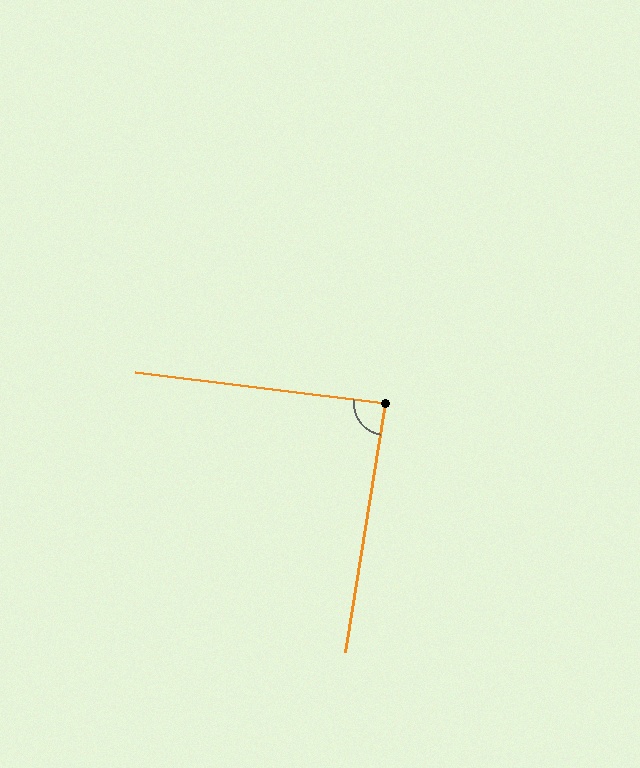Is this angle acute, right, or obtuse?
It is approximately a right angle.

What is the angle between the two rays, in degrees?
Approximately 88 degrees.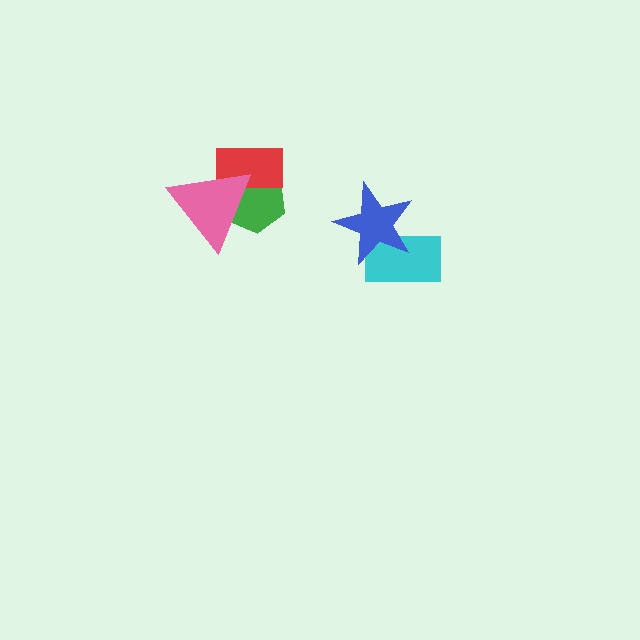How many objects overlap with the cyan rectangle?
1 object overlaps with the cyan rectangle.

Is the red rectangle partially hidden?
Yes, it is partially covered by another shape.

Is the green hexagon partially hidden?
Yes, it is partially covered by another shape.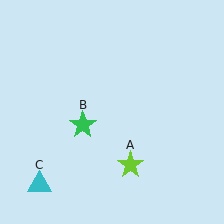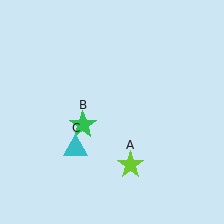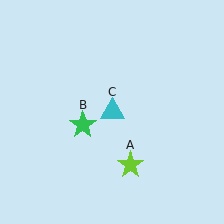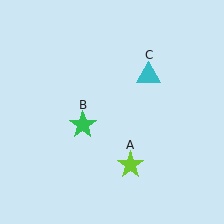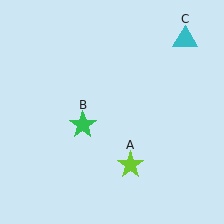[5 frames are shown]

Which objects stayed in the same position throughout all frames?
Lime star (object A) and green star (object B) remained stationary.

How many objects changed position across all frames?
1 object changed position: cyan triangle (object C).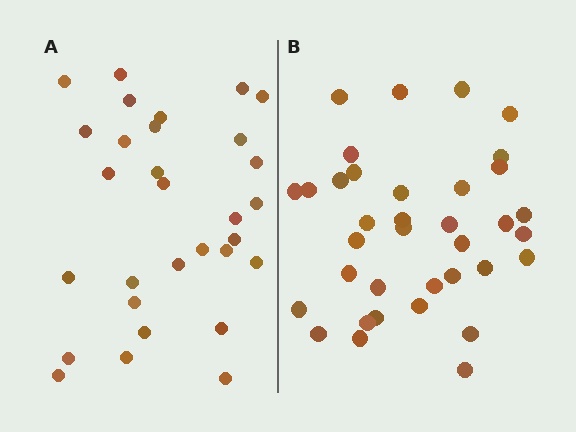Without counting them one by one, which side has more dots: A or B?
Region B (the right region) has more dots.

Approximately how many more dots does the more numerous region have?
Region B has about 6 more dots than region A.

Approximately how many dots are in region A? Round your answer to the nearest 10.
About 30 dots.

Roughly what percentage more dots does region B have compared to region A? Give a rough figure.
About 20% more.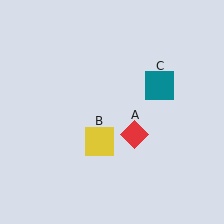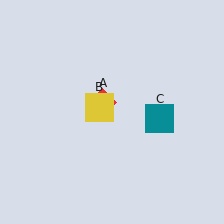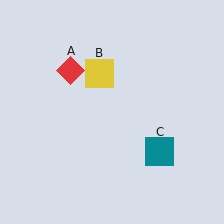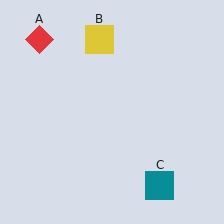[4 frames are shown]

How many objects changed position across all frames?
3 objects changed position: red diamond (object A), yellow square (object B), teal square (object C).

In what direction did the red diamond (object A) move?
The red diamond (object A) moved up and to the left.